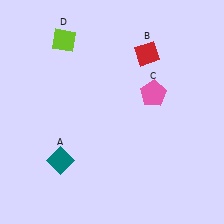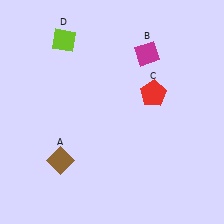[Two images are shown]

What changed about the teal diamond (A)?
In Image 1, A is teal. In Image 2, it changed to brown.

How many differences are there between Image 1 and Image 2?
There are 3 differences between the two images.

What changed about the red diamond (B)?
In Image 1, B is red. In Image 2, it changed to magenta.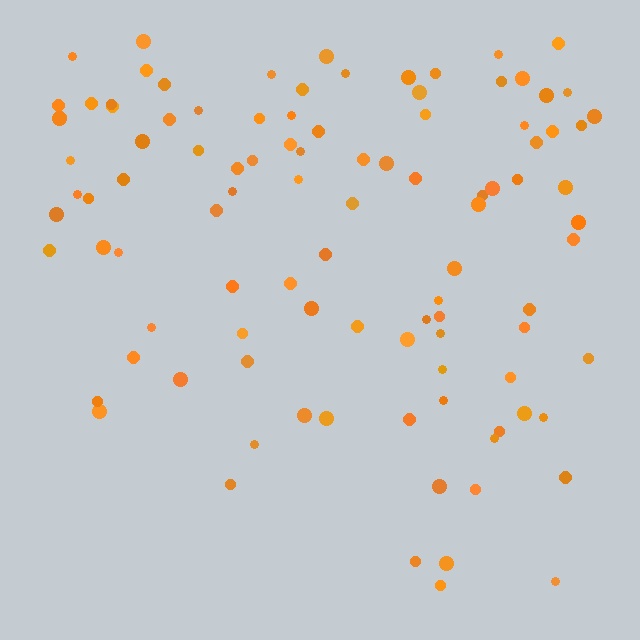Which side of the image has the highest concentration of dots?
The top.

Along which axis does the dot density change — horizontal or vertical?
Vertical.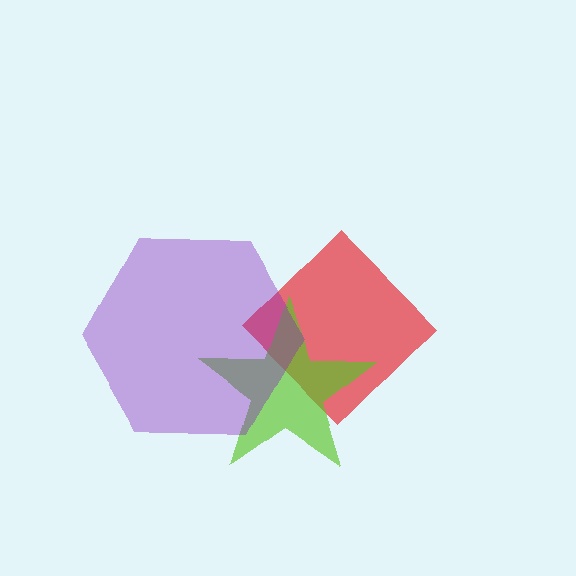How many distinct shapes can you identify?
There are 3 distinct shapes: a red diamond, a lime star, a purple hexagon.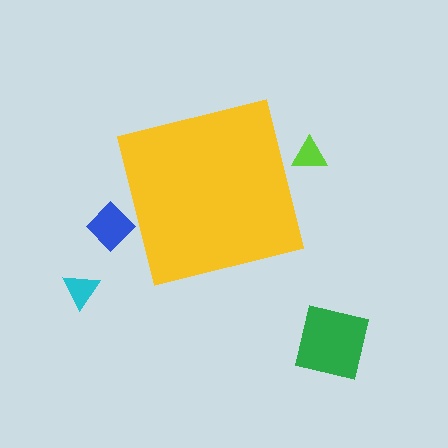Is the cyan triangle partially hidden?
No, the cyan triangle is fully visible.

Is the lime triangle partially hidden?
Yes, the lime triangle is partially hidden behind the yellow square.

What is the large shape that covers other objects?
A yellow square.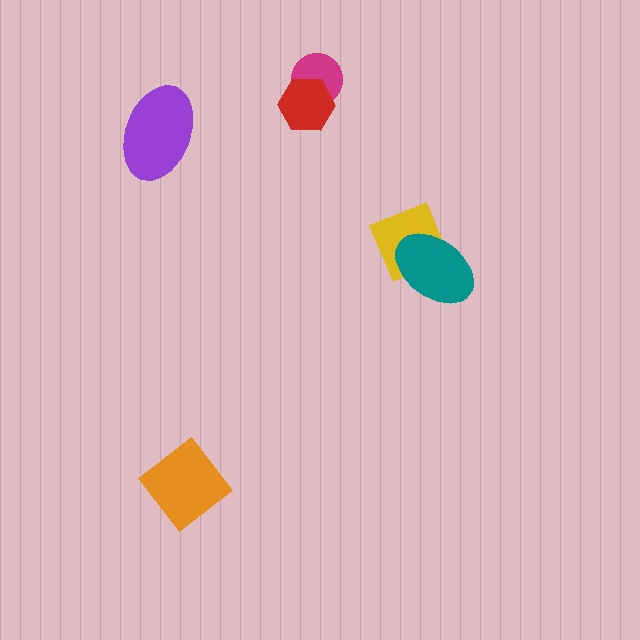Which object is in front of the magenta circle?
The red hexagon is in front of the magenta circle.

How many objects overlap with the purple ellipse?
0 objects overlap with the purple ellipse.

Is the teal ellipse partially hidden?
No, no other shape covers it.